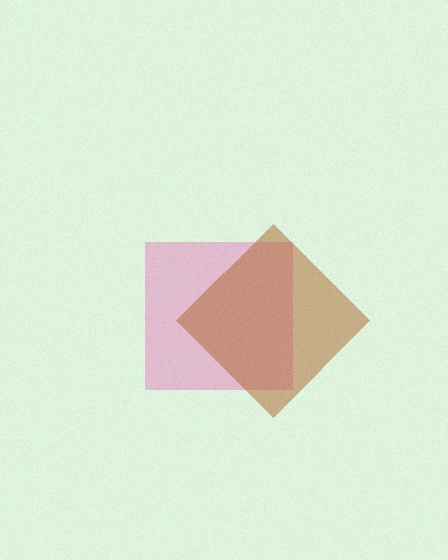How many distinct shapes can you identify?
There are 2 distinct shapes: a pink square, a brown diamond.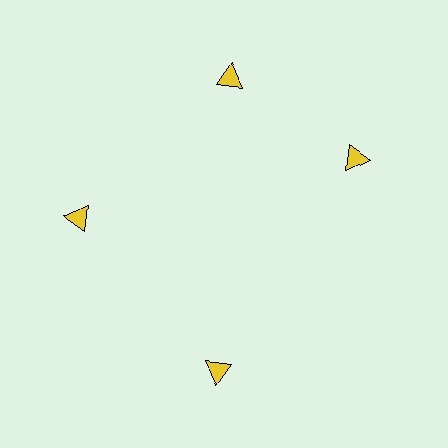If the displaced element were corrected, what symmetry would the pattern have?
It would have 4-fold rotational symmetry — the pattern would map onto itself every 90 degrees.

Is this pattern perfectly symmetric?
No. The 4 yellow triangles are arranged in a ring, but one element near the 3 o'clock position is rotated out of alignment along the ring, breaking the 4-fold rotational symmetry.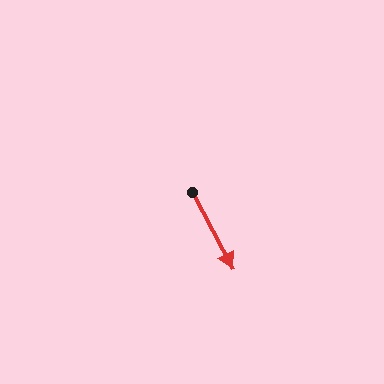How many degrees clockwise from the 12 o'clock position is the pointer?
Approximately 152 degrees.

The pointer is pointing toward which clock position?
Roughly 5 o'clock.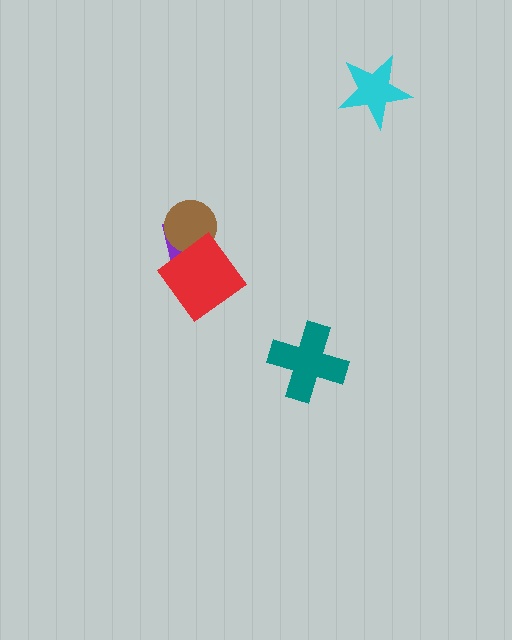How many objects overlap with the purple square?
2 objects overlap with the purple square.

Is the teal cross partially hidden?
No, no other shape covers it.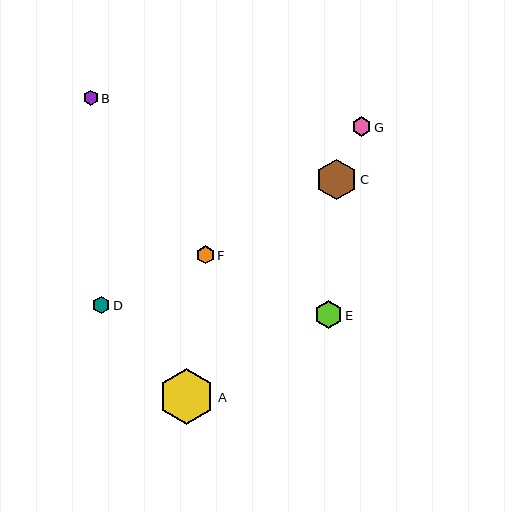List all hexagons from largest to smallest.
From largest to smallest: A, C, E, G, F, D, B.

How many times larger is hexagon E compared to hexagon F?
Hexagon E is approximately 1.6 times the size of hexagon F.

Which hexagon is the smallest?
Hexagon B is the smallest with a size of approximately 15 pixels.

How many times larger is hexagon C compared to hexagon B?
Hexagon C is approximately 2.7 times the size of hexagon B.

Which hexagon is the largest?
Hexagon A is the largest with a size of approximately 56 pixels.